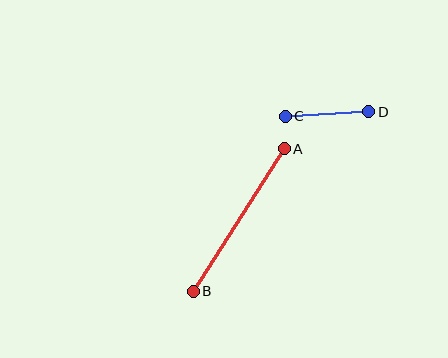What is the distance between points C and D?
The distance is approximately 83 pixels.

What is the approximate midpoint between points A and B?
The midpoint is at approximately (239, 220) pixels.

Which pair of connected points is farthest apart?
Points A and B are farthest apart.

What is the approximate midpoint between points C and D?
The midpoint is at approximately (327, 114) pixels.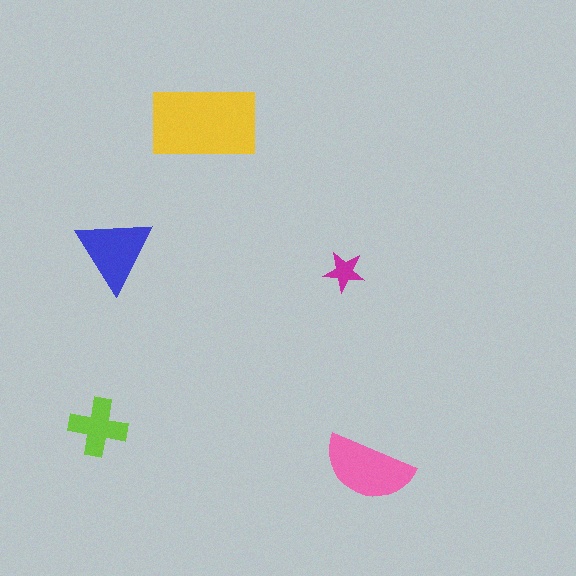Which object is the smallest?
The magenta star.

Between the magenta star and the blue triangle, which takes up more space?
The blue triangle.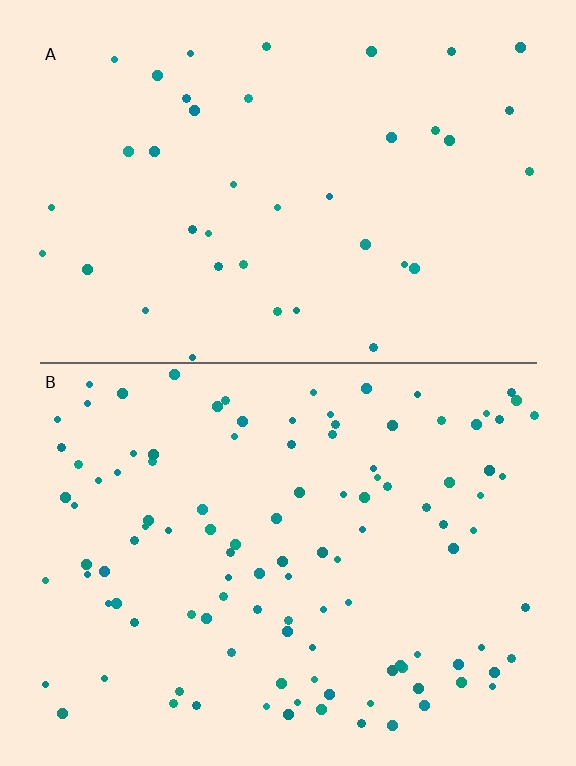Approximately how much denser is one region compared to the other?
Approximately 2.8× — region B over region A.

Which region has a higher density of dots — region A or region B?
B (the bottom).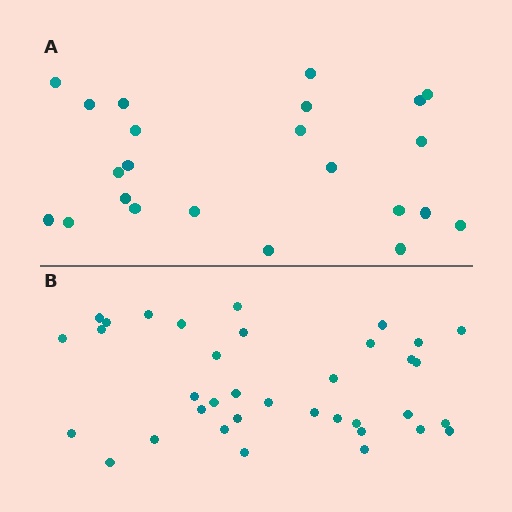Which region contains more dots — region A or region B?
Region B (the bottom region) has more dots.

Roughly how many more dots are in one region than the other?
Region B has approximately 15 more dots than region A.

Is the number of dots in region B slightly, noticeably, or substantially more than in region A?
Region B has substantially more. The ratio is roughly 1.6 to 1.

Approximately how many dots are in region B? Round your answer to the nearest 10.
About 40 dots. (The exact count is 36, which rounds to 40.)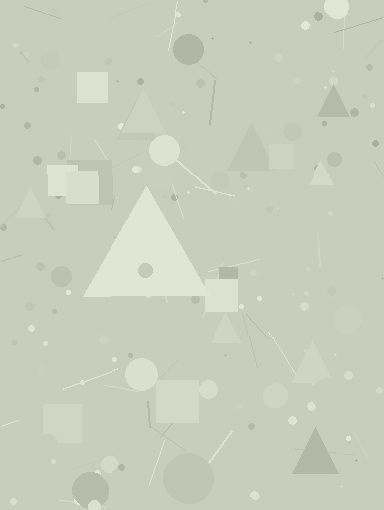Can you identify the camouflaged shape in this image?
The camouflaged shape is a triangle.